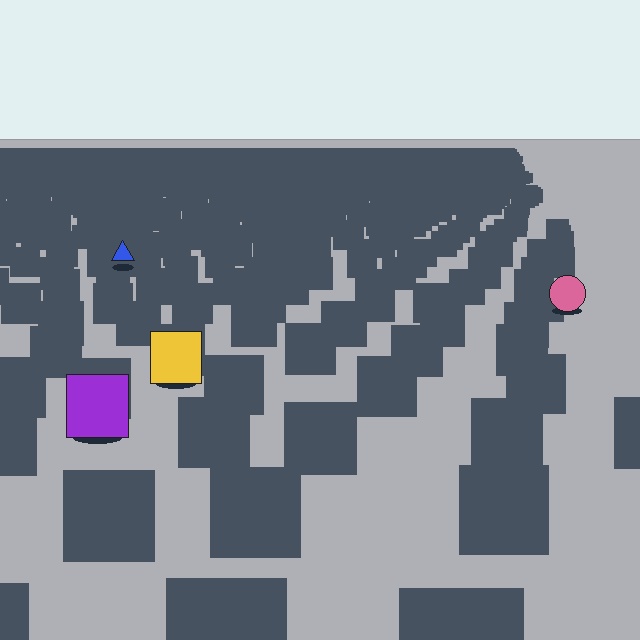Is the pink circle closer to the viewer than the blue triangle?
Yes. The pink circle is closer — you can tell from the texture gradient: the ground texture is coarser near it.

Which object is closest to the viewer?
The purple square is closest. The texture marks near it are larger and more spread out.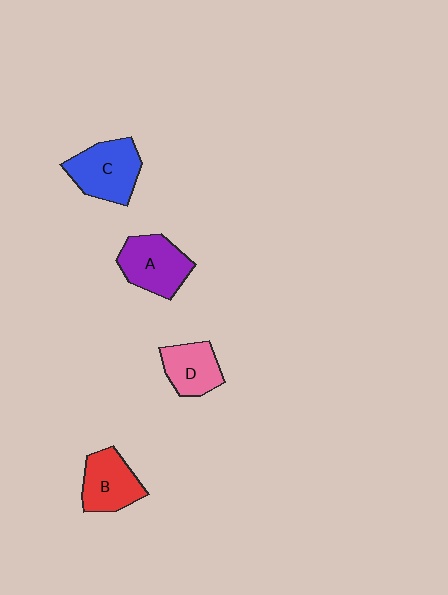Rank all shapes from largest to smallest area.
From largest to smallest: C (blue), A (purple), B (red), D (pink).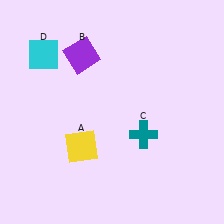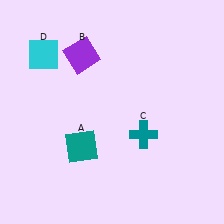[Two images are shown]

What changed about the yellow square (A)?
In Image 1, A is yellow. In Image 2, it changed to teal.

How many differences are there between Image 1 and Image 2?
There is 1 difference between the two images.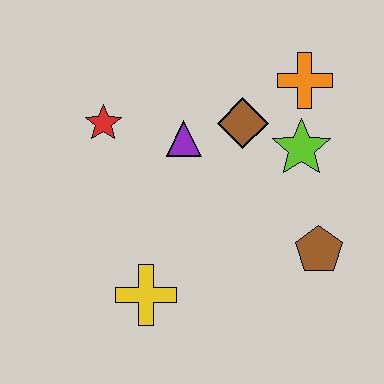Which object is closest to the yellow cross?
The purple triangle is closest to the yellow cross.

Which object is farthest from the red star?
The brown pentagon is farthest from the red star.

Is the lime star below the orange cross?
Yes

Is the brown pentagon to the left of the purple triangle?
No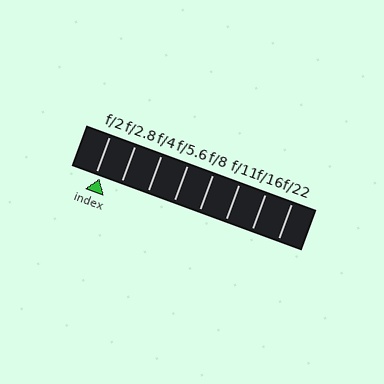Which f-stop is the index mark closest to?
The index mark is closest to f/2.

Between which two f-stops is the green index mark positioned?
The index mark is between f/2 and f/2.8.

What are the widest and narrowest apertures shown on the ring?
The widest aperture shown is f/2 and the narrowest is f/22.